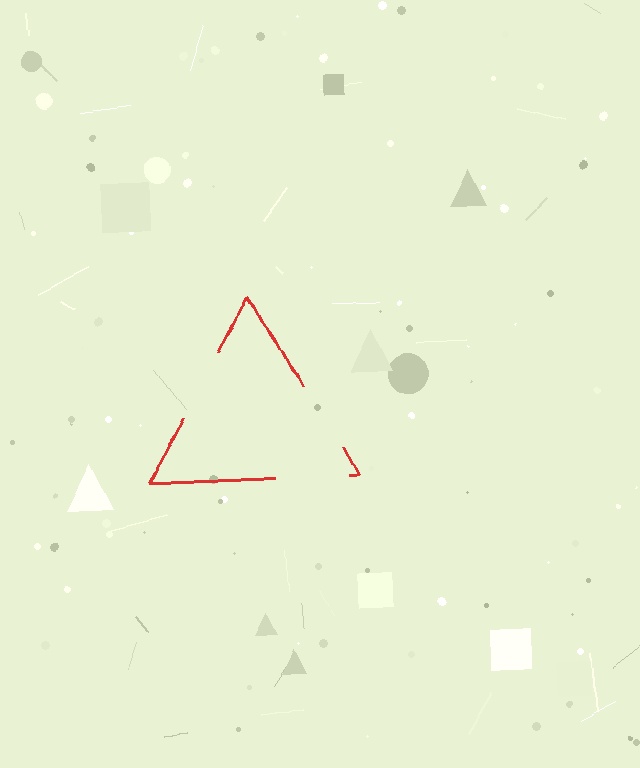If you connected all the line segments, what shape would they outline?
They would outline a triangle.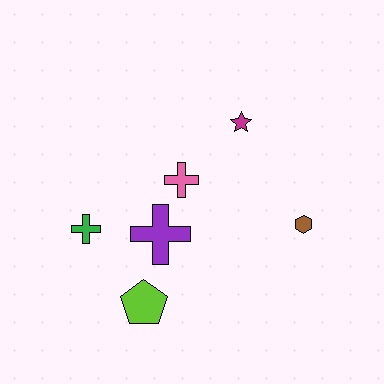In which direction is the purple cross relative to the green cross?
The purple cross is to the right of the green cross.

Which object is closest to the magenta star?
The pink cross is closest to the magenta star.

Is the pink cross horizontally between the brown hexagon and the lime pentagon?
Yes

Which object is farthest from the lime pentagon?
The magenta star is farthest from the lime pentagon.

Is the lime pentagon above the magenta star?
No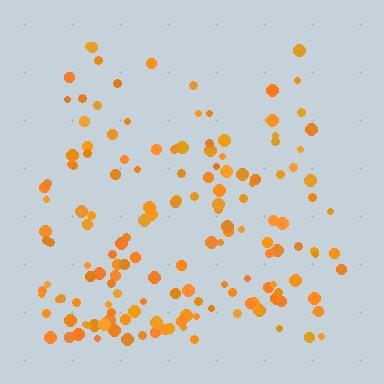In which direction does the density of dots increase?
From top to bottom, with the bottom side densest.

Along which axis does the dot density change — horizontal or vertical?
Vertical.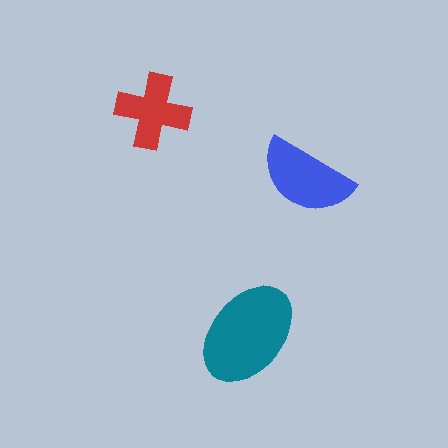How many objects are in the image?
There are 3 objects in the image.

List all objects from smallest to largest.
The red cross, the blue semicircle, the teal ellipse.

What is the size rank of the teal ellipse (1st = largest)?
1st.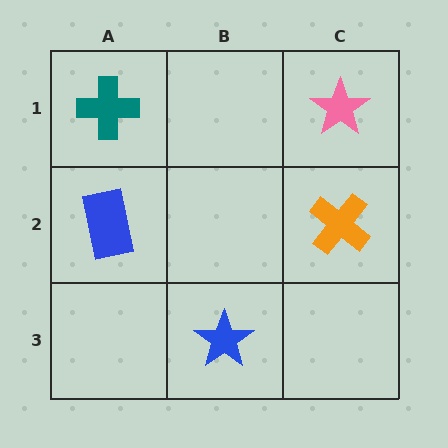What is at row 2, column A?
A blue rectangle.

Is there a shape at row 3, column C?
No, that cell is empty.